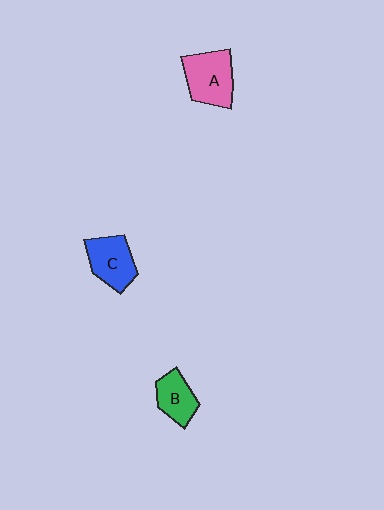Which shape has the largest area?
Shape A (pink).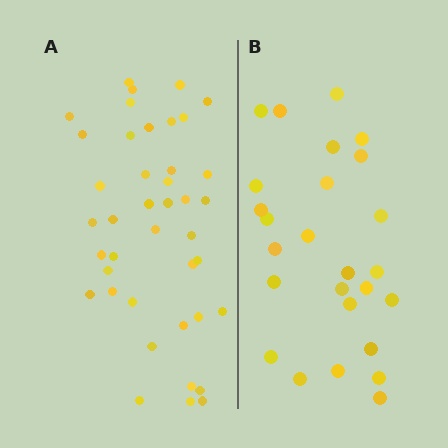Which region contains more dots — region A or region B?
Region A (the left region) has more dots.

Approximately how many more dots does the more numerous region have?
Region A has approximately 15 more dots than region B.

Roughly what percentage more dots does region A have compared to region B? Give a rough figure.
About 60% more.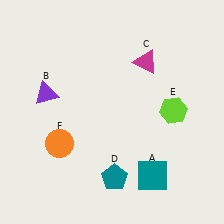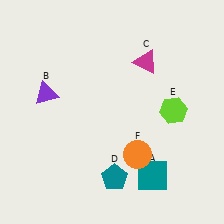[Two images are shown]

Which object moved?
The orange circle (F) moved right.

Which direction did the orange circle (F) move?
The orange circle (F) moved right.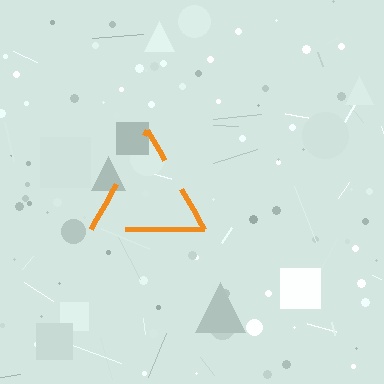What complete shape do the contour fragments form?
The contour fragments form a triangle.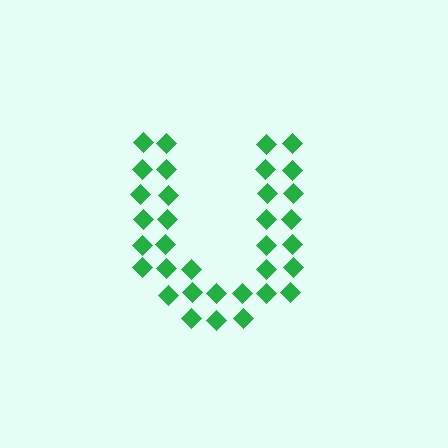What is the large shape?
The large shape is the letter U.